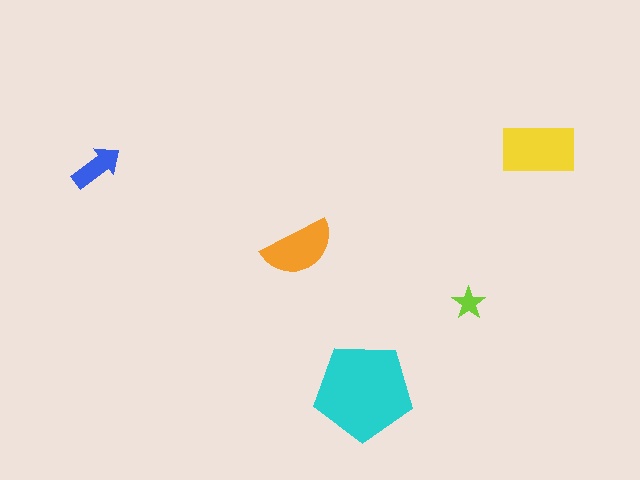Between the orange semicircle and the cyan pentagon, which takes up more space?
The cyan pentagon.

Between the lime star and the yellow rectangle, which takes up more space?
The yellow rectangle.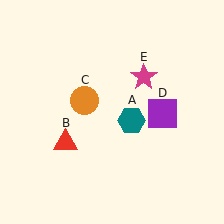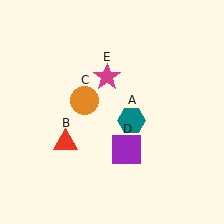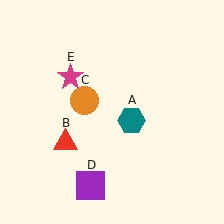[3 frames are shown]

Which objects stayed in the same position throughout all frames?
Teal hexagon (object A) and red triangle (object B) and orange circle (object C) remained stationary.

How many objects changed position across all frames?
2 objects changed position: purple square (object D), magenta star (object E).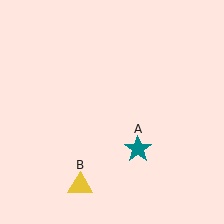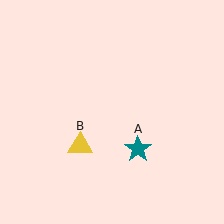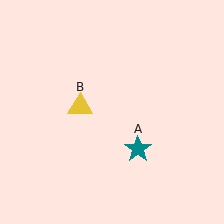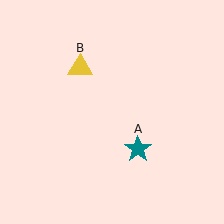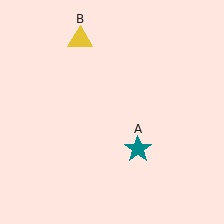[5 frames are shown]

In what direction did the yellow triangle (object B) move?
The yellow triangle (object B) moved up.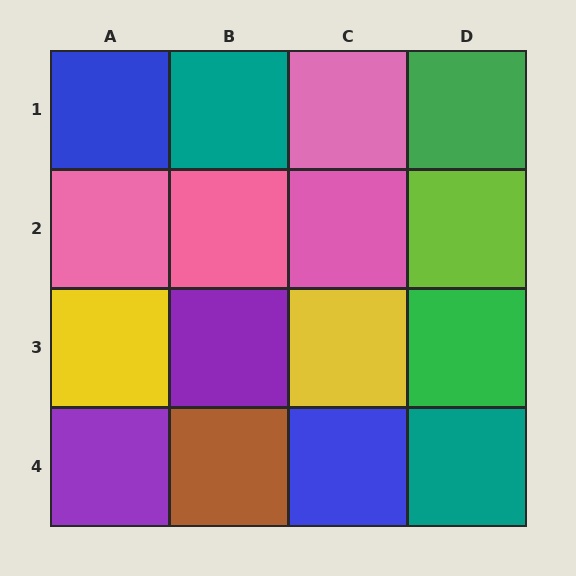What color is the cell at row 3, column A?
Yellow.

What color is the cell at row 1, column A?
Blue.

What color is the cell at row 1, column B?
Teal.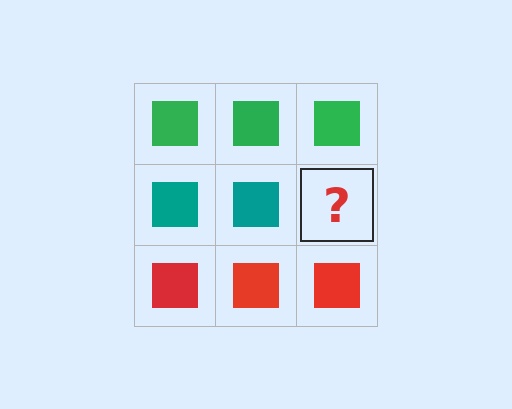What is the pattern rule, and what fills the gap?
The rule is that each row has a consistent color. The gap should be filled with a teal square.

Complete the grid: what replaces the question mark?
The question mark should be replaced with a teal square.